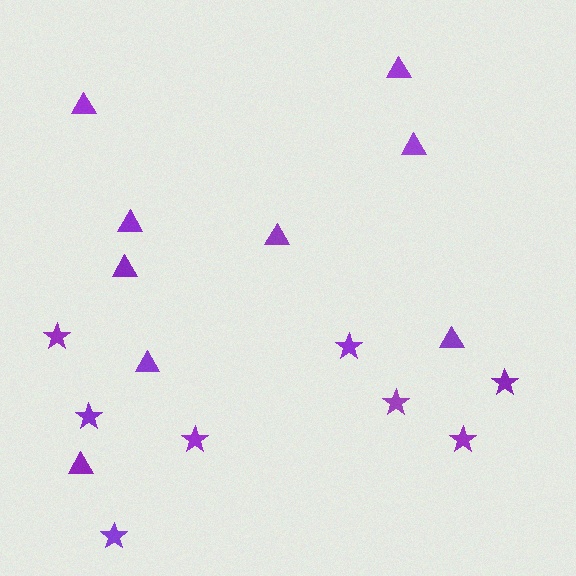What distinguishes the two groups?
There are 2 groups: one group of triangles (9) and one group of stars (8).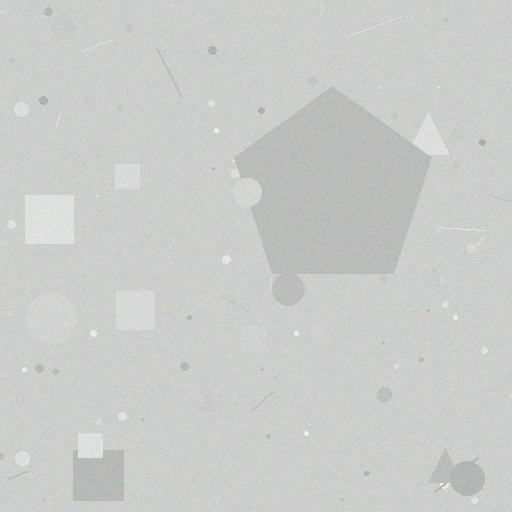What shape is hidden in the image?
A pentagon is hidden in the image.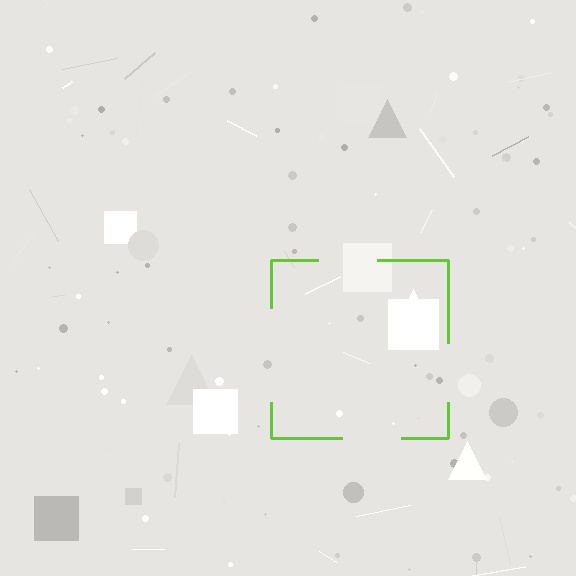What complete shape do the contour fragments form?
The contour fragments form a square.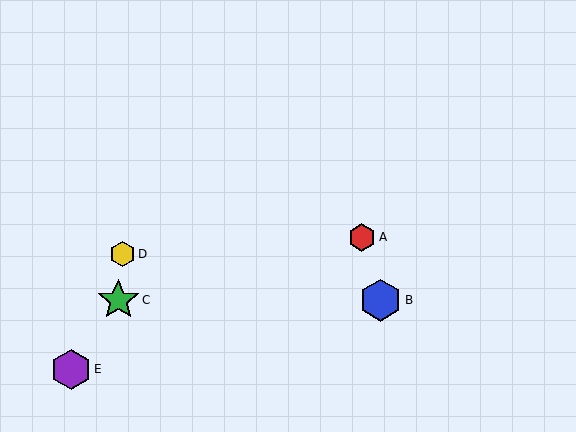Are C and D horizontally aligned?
No, C is at y≈300 and D is at y≈254.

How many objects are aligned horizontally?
2 objects (B, C) are aligned horizontally.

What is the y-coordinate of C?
Object C is at y≈300.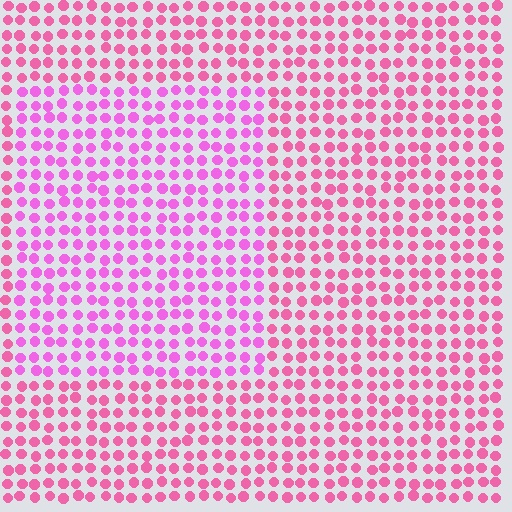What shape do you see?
I see a rectangle.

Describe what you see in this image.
The image is filled with small pink elements in a uniform arrangement. A rectangle-shaped region is visible where the elements are tinted to a slightly different hue, forming a subtle color boundary.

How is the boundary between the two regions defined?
The boundary is defined purely by a slight shift in hue (about 26 degrees). Spacing, size, and orientation are identical on both sides.